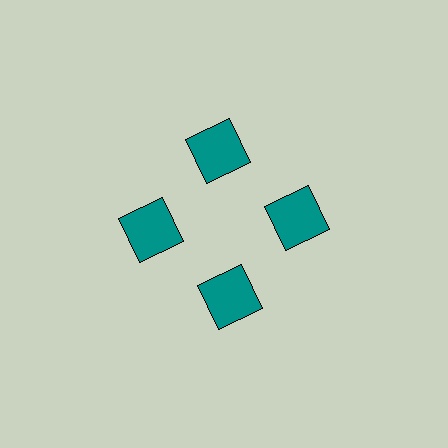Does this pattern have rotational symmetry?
Yes, this pattern has 4-fold rotational symmetry. It looks the same after rotating 90 degrees around the center.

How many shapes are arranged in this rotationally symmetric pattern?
There are 4 shapes, arranged in 4 groups of 1.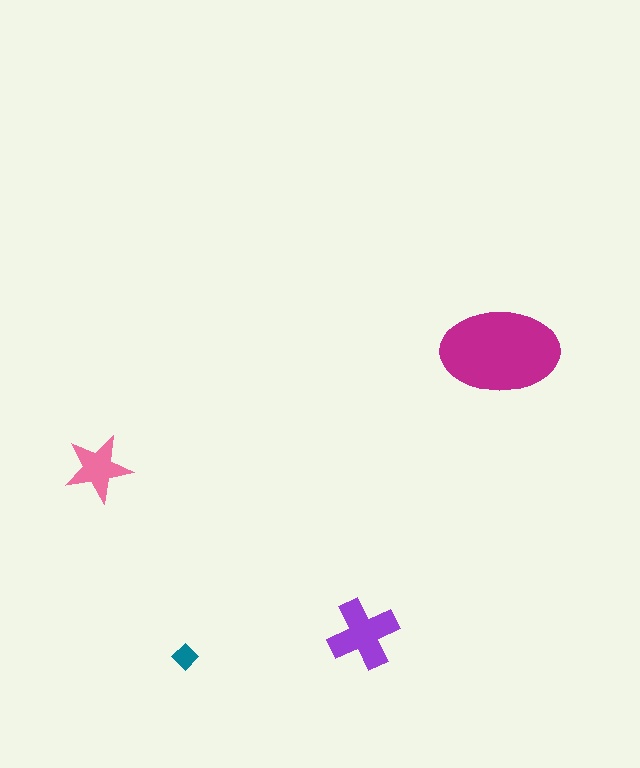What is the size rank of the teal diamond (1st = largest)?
4th.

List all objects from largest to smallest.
The magenta ellipse, the purple cross, the pink star, the teal diamond.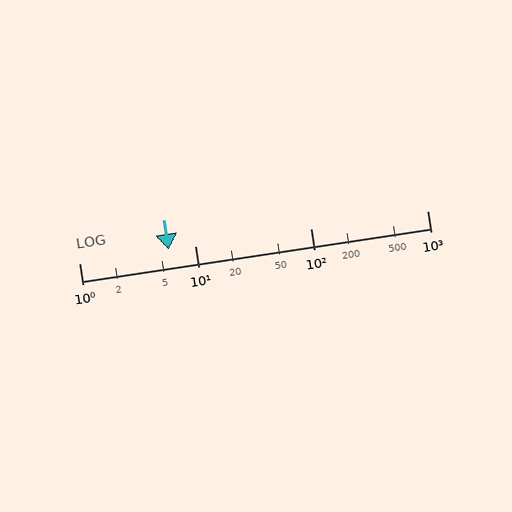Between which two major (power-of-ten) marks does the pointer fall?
The pointer is between 1 and 10.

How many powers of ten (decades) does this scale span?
The scale spans 3 decades, from 1 to 1000.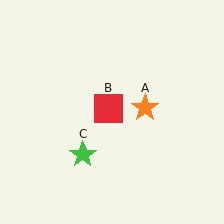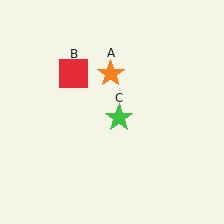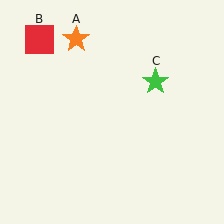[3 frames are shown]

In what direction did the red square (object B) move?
The red square (object B) moved up and to the left.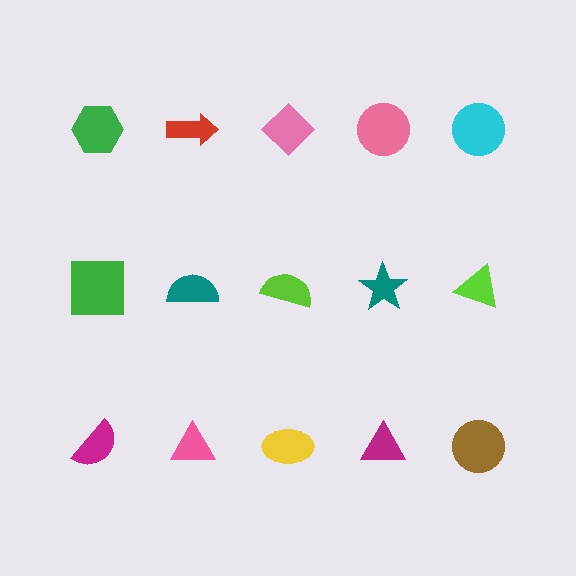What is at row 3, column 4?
A magenta triangle.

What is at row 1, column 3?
A pink diamond.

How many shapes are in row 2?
5 shapes.